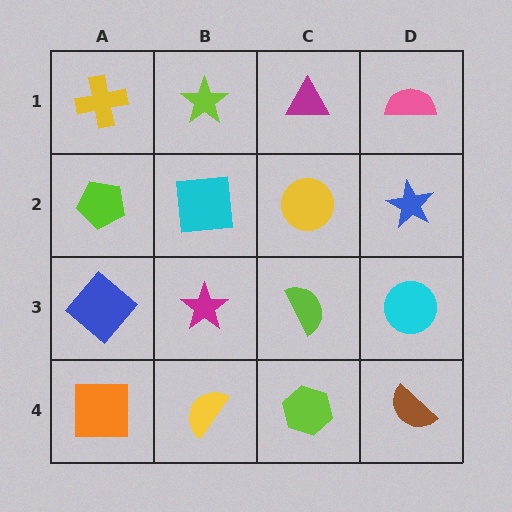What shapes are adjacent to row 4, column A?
A blue diamond (row 3, column A), a yellow semicircle (row 4, column B).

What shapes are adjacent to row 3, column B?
A cyan square (row 2, column B), a yellow semicircle (row 4, column B), a blue diamond (row 3, column A), a lime semicircle (row 3, column C).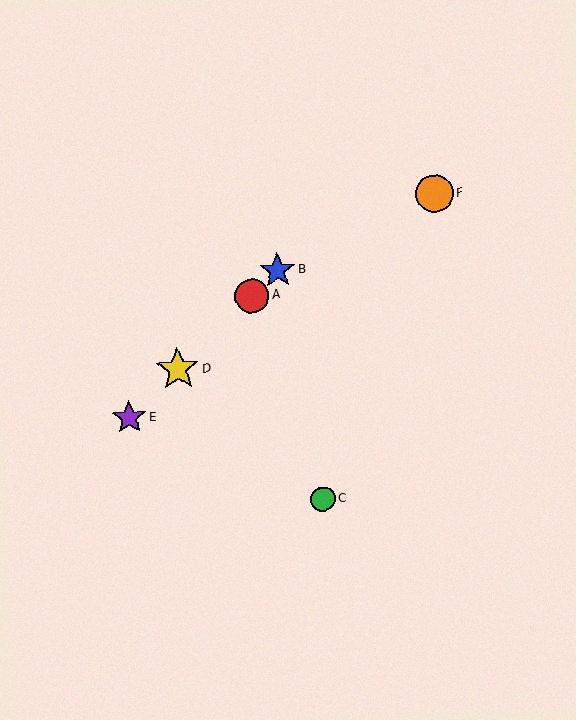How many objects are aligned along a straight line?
4 objects (A, B, D, E) are aligned along a straight line.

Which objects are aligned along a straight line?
Objects A, B, D, E are aligned along a straight line.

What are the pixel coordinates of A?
Object A is at (252, 296).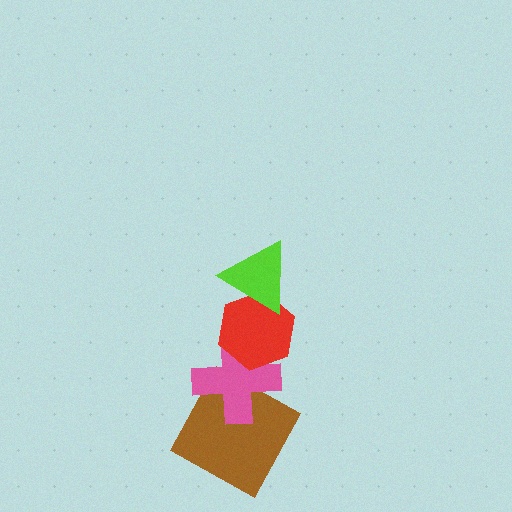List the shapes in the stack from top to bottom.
From top to bottom: the lime triangle, the red hexagon, the pink cross, the brown square.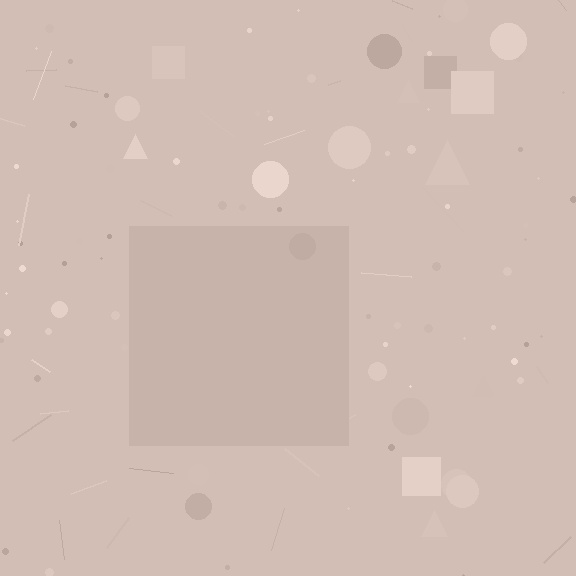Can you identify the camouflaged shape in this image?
The camouflaged shape is a square.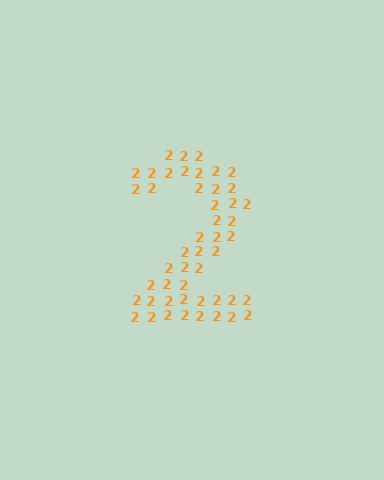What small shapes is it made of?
It is made of small digit 2's.